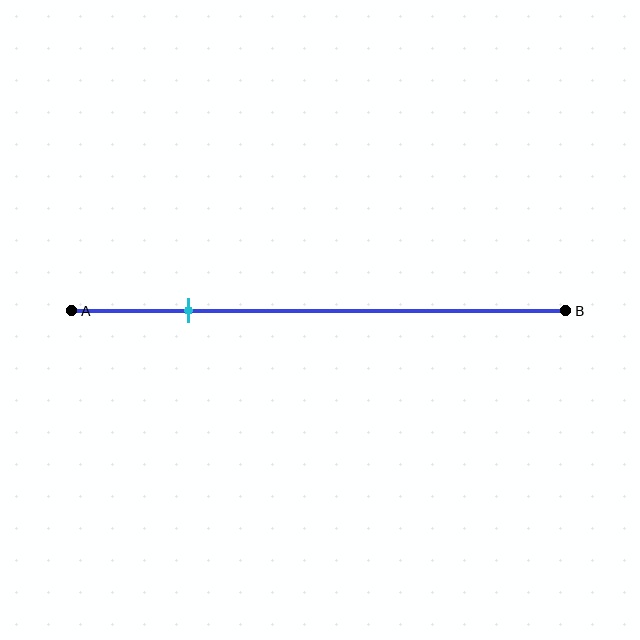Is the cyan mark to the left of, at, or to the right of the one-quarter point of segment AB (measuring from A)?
The cyan mark is approximately at the one-quarter point of segment AB.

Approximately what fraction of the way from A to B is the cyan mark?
The cyan mark is approximately 25% of the way from A to B.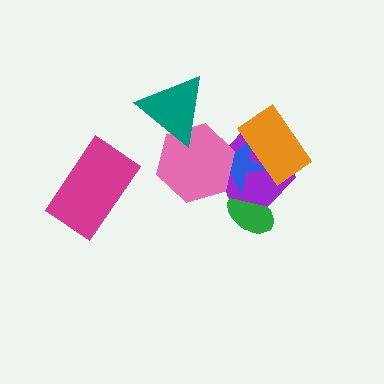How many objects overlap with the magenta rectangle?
0 objects overlap with the magenta rectangle.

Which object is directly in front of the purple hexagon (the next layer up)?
The blue star is directly in front of the purple hexagon.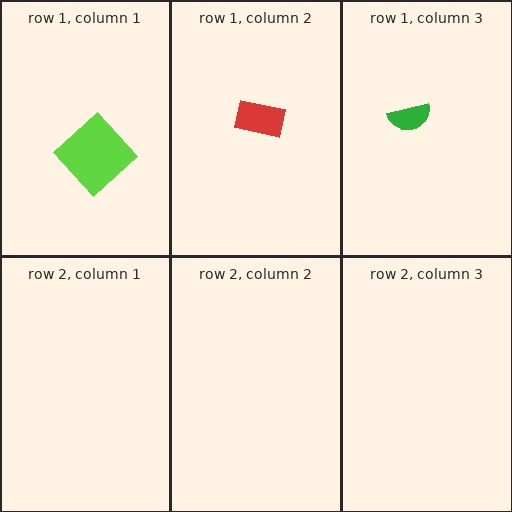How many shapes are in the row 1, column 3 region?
1.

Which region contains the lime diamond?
The row 1, column 1 region.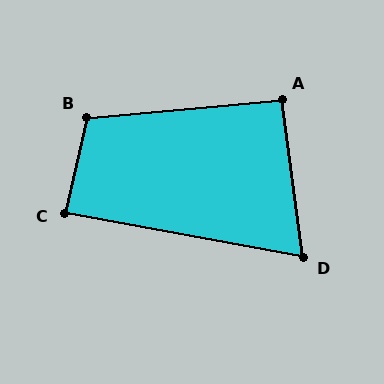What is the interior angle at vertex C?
Approximately 88 degrees (approximately right).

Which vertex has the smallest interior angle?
D, at approximately 72 degrees.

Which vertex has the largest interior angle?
B, at approximately 108 degrees.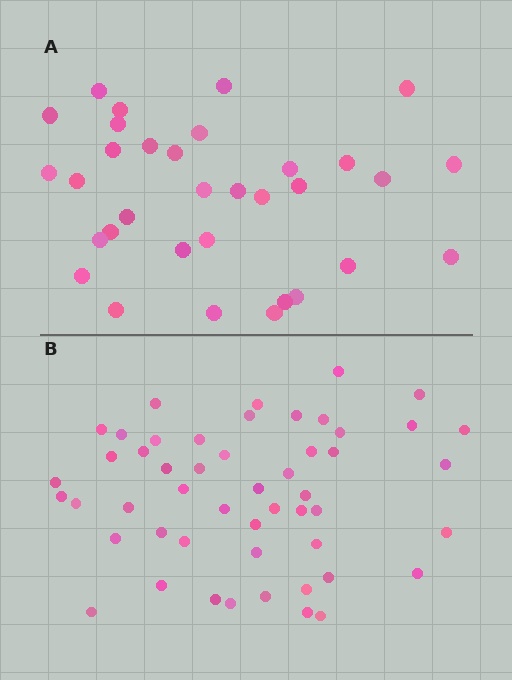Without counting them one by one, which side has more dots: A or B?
Region B (the bottom region) has more dots.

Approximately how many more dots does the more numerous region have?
Region B has approximately 20 more dots than region A.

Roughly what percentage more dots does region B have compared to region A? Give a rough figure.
About 55% more.